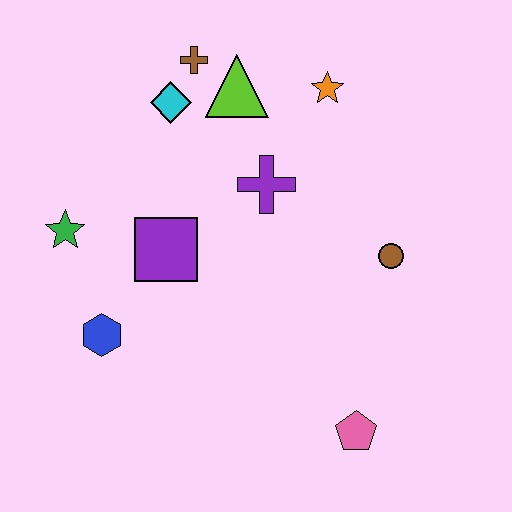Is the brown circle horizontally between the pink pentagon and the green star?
No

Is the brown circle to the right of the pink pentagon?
Yes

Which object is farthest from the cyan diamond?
The pink pentagon is farthest from the cyan diamond.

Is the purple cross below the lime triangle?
Yes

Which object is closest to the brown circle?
The purple cross is closest to the brown circle.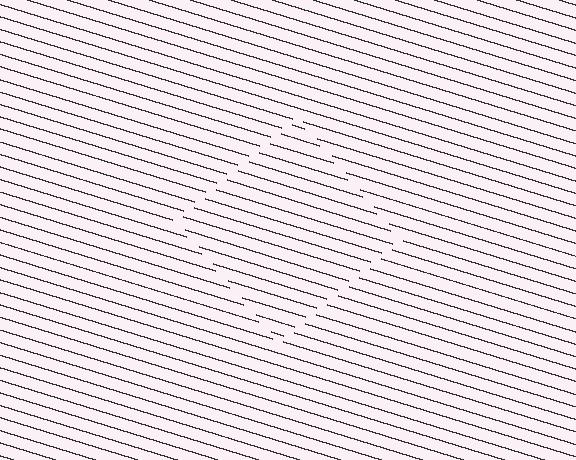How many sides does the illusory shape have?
4 sides — the line-ends trace a square.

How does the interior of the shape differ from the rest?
The interior of the shape contains the same grating, shifted by half a period — the contour is defined by the phase discontinuity where line-ends from the inner and outer gratings abut.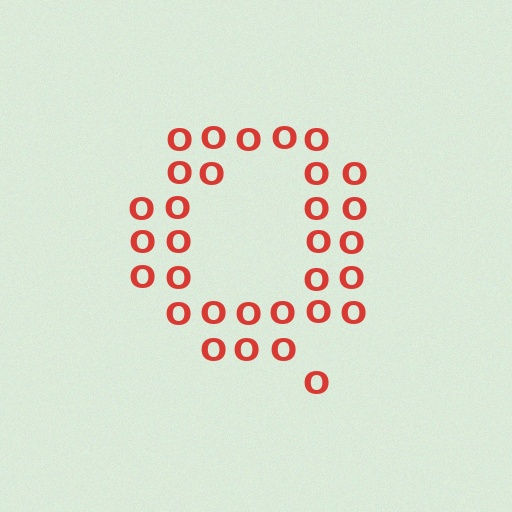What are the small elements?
The small elements are letter O's.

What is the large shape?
The large shape is the letter Q.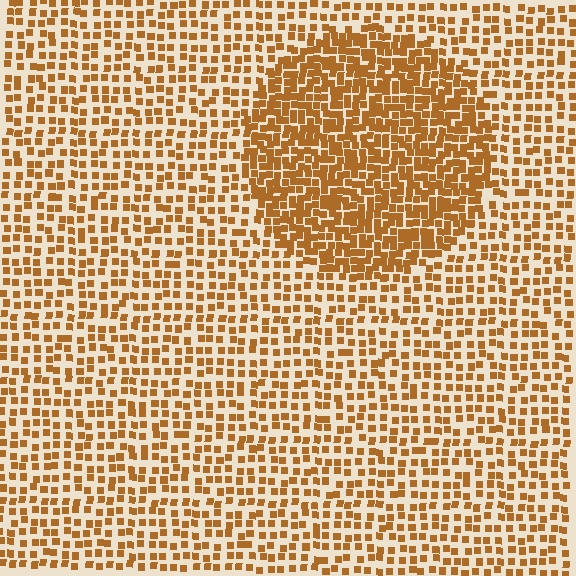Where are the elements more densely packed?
The elements are more densely packed inside the circle boundary.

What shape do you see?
I see a circle.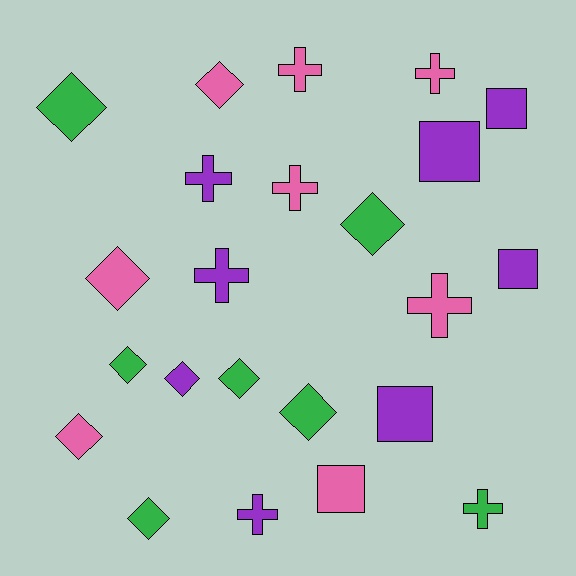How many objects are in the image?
There are 23 objects.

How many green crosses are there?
There is 1 green cross.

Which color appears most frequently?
Purple, with 8 objects.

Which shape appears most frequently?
Diamond, with 10 objects.